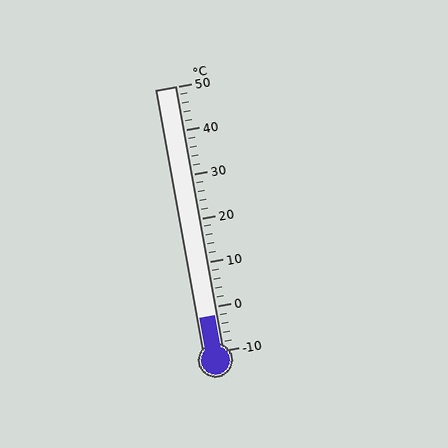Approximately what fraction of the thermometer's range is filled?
The thermometer is filled to approximately 15% of its range.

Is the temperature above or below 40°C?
The temperature is below 40°C.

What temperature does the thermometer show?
The thermometer shows approximately -2°C.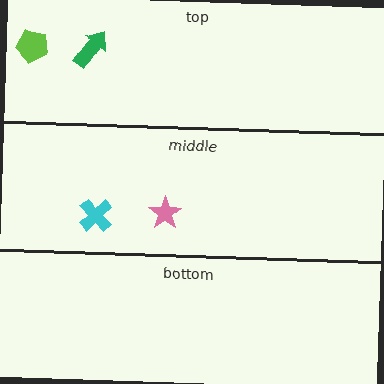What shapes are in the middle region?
The pink star, the cyan cross.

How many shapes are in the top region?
2.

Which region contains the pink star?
The middle region.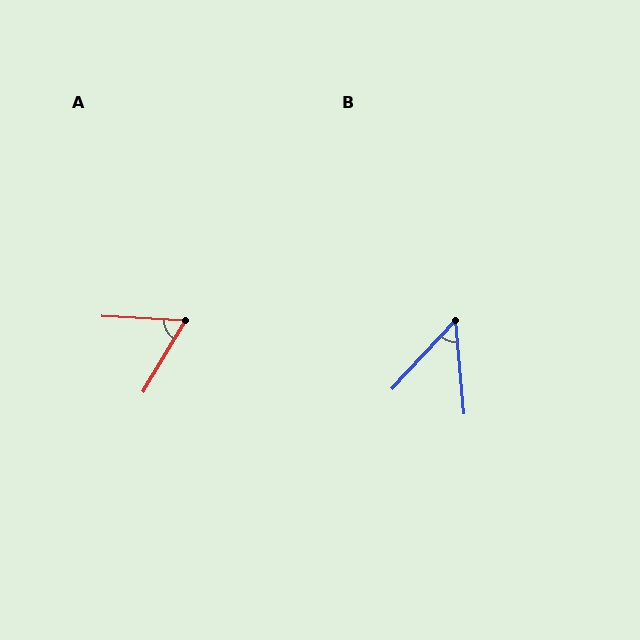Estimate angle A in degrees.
Approximately 62 degrees.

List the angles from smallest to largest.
B (48°), A (62°).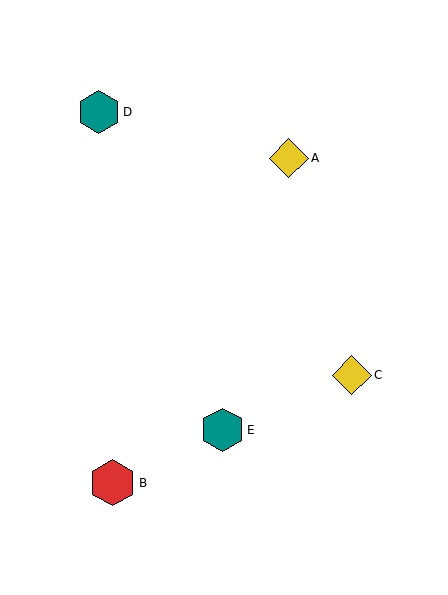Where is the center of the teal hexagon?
The center of the teal hexagon is at (222, 430).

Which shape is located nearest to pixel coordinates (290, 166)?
The yellow diamond (labeled A) at (289, 158) is nearest to that location.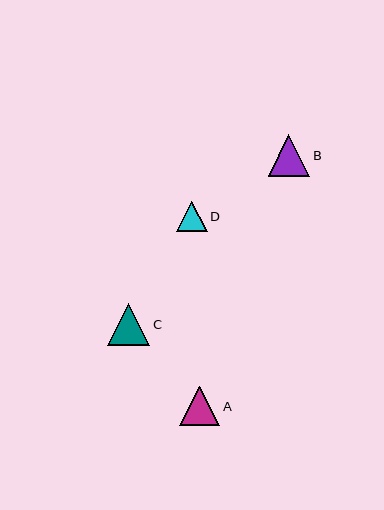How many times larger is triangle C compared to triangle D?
Triangle C is approximately 1.4 times the size of triangle D.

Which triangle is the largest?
Triangle C is the largest with a size of approximately 42 pixels.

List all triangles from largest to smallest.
From largest to smallest: C, B, A, D.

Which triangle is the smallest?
Triangle D is the smallest with a size of approximately 30 pixels.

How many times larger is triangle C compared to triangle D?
Triangle C is approximately 1.4 times the size of triangle D.